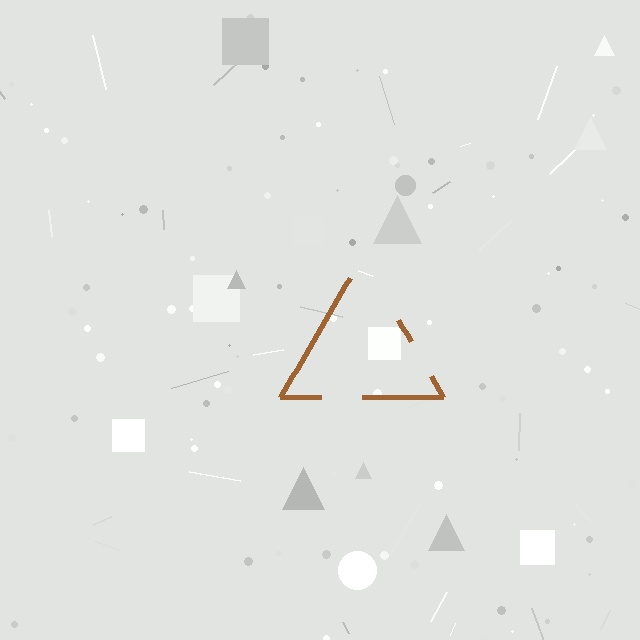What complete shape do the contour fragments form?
The contour fragments form a triangle.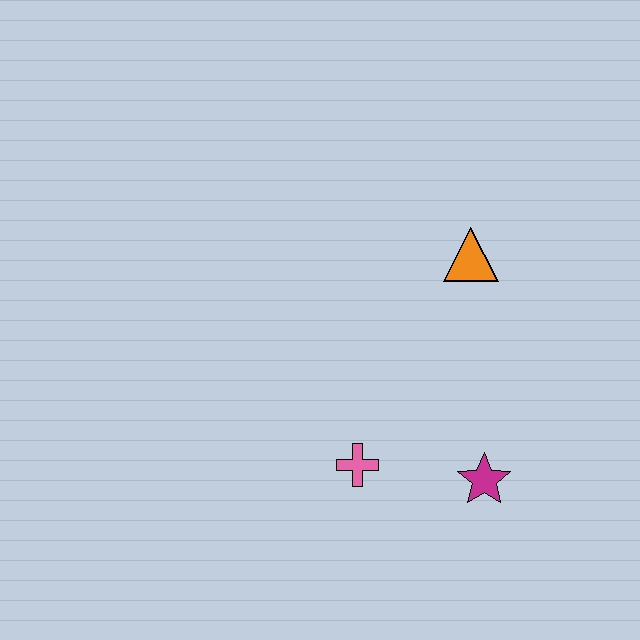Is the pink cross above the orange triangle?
No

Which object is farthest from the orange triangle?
The pink cross is farthest from the orange triangle.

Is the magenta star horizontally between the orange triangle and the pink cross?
No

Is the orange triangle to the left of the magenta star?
Yes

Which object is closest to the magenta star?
The pink cross is closest to the magenta star.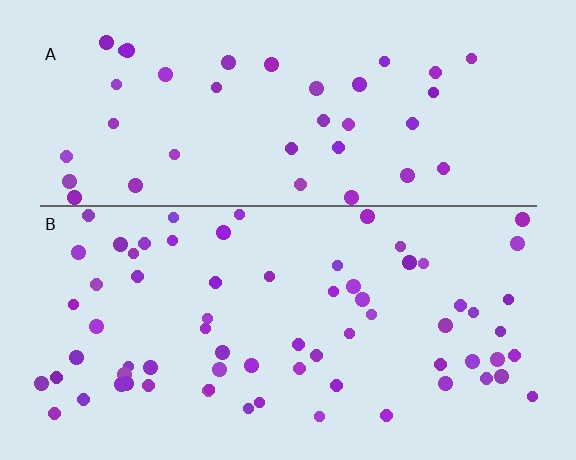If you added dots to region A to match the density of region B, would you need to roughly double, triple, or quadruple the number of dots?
Approximately double.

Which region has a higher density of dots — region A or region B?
B (the bottom).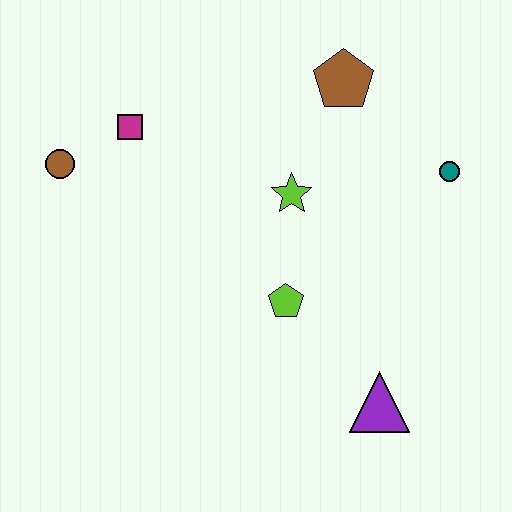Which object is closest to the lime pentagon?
The lime star is closest to the lime pentagon.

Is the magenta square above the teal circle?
Yes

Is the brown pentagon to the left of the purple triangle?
Yes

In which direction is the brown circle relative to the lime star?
The brown circle is to the left of the lime star.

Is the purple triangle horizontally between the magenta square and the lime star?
No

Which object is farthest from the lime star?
The brown circle is farthest from the lime star.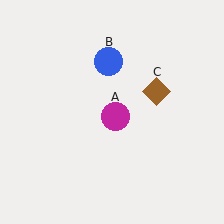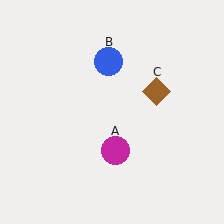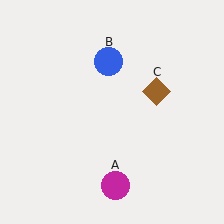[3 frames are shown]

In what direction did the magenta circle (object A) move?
The magenta circle (object A) moved down.